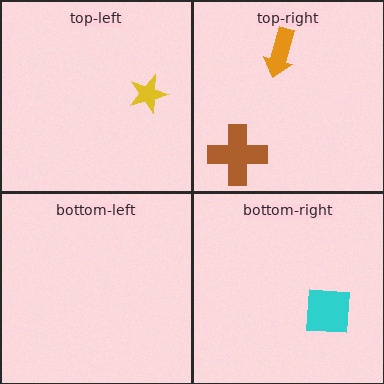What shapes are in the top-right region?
The brown cross, the orange arrow.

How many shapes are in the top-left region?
1.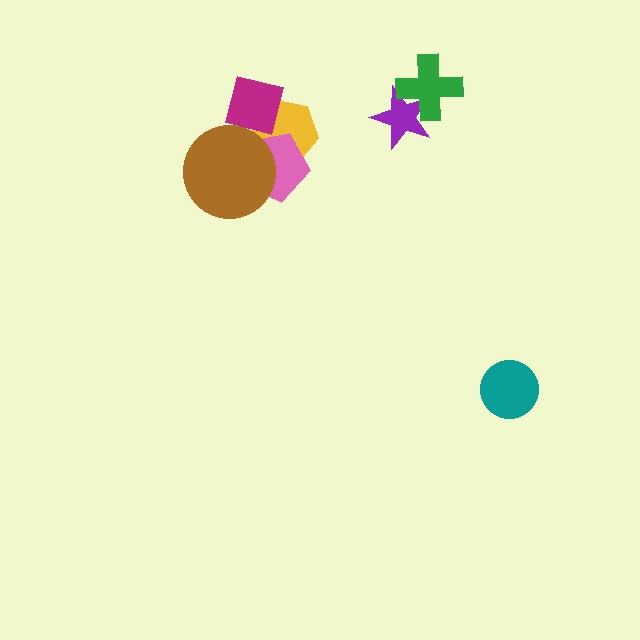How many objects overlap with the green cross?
1 object overlaps with the green cross.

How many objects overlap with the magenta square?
2 objects overlap with the magenta square.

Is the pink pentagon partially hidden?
Yes, it is partially covered by another shape.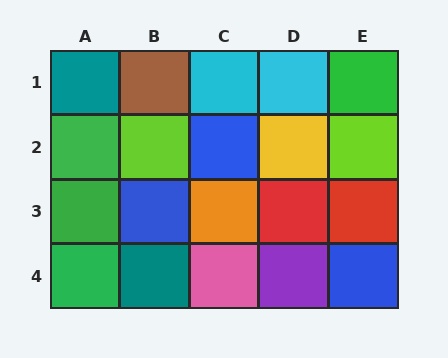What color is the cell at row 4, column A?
Green.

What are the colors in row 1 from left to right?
Teal, brown, cyan, cyan, green.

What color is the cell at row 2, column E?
Lime.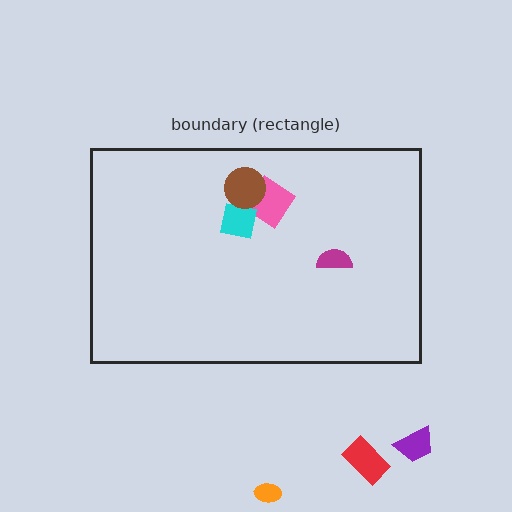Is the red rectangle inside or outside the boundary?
Outside.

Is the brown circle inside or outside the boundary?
Inside.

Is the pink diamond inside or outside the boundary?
Inside.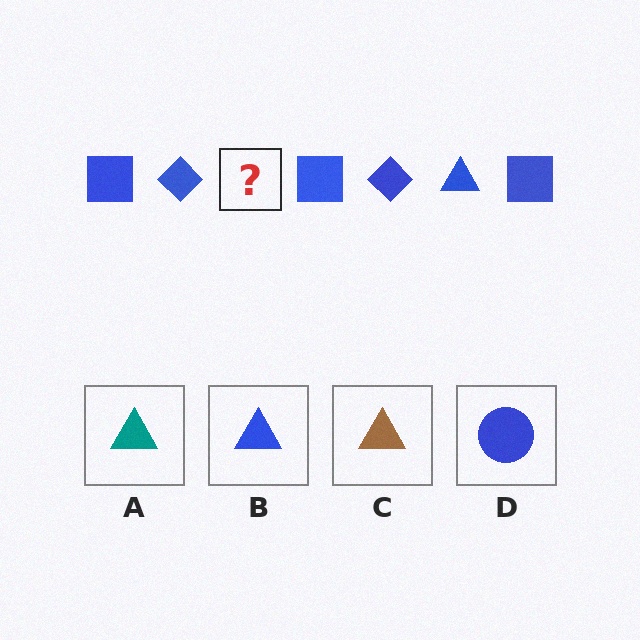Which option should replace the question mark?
Option B.